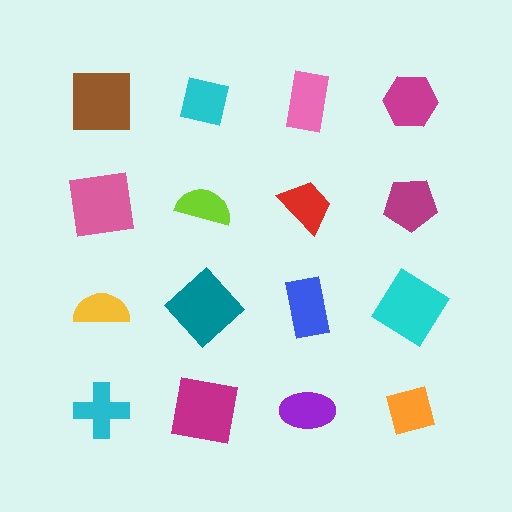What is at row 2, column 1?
A pink square.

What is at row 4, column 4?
An orange square.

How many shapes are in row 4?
4 shapes.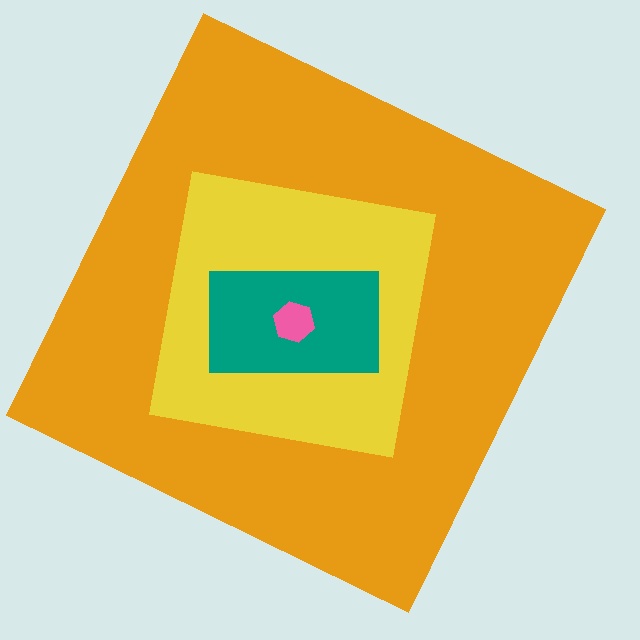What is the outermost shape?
The orange square.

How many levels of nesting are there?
4.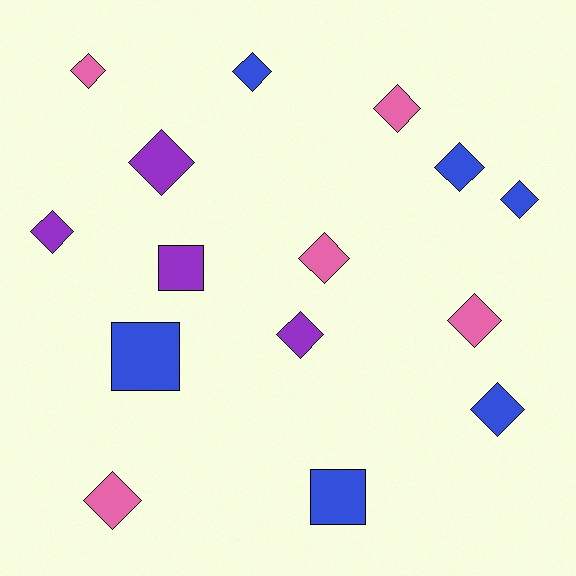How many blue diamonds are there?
There are 4 blue diamonds.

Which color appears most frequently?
Blue, with 6 objects.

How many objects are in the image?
There are 15 objects.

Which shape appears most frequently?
Diamond, with 12 objects.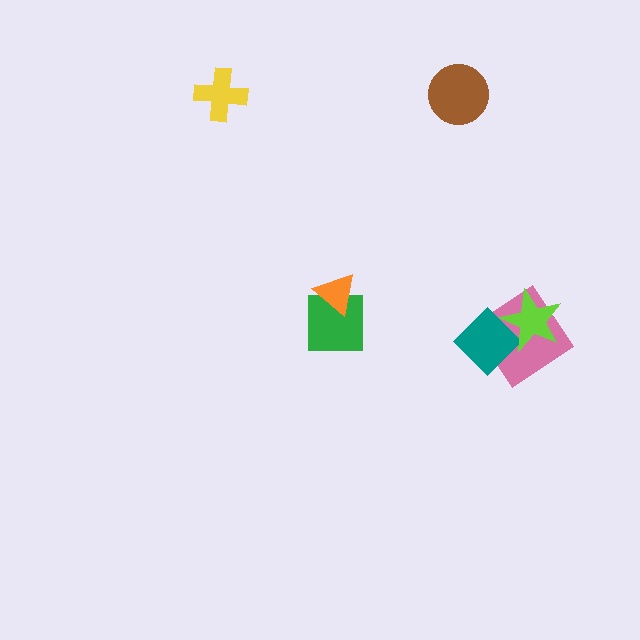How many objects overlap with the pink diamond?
2 objects overlap with the pink diamond.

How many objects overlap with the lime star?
2 objects overlap with the lime star.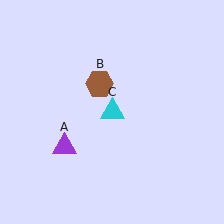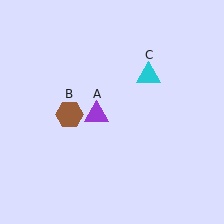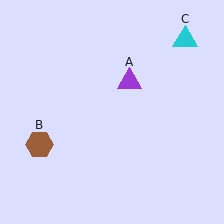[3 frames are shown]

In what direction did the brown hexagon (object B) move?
The brown hexagon (object B) moved down and to the left.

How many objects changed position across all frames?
3 objects changed position: purple triangle (object A), brown hexagon (object B), cyan triangle (object C).